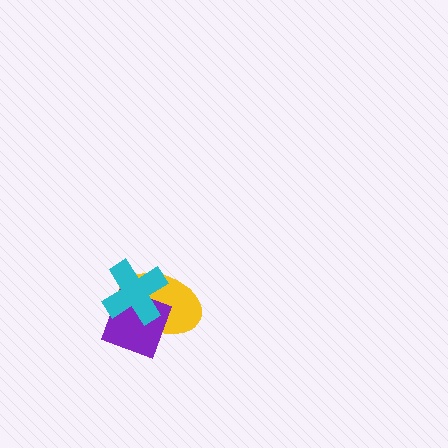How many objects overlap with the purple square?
2 objects overlap with the purple square.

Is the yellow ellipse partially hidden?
Yes, it is partially covered by another shape.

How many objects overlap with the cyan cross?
2 objects overlap with the cyan cross.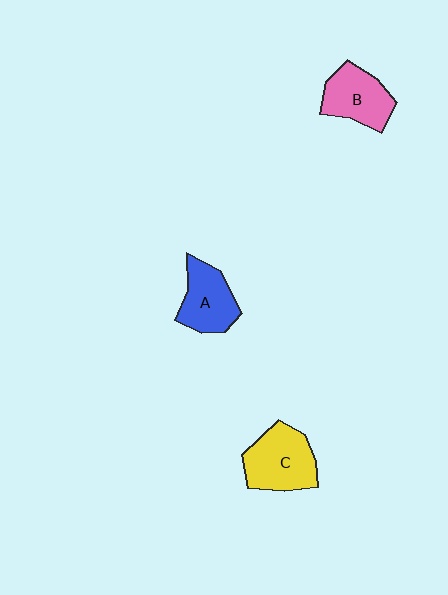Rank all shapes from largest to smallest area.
From largest to smallest: C (yellow), B (pink), A (blue).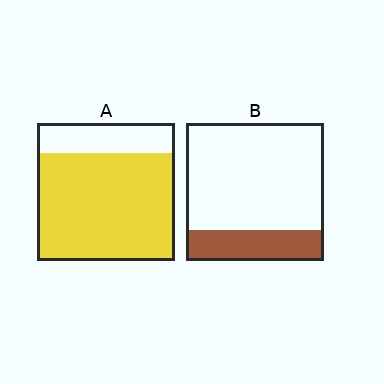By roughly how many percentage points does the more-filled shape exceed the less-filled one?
By roughly 55 percentage points (A over B).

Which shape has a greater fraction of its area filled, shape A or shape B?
Shape A.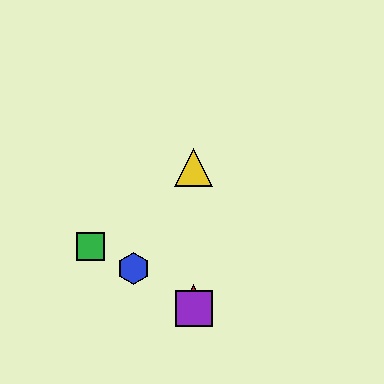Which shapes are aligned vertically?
The red triangle, the yellow triangle, the purple square are aligned vertically.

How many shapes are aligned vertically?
3 shapes (the red triangle, the yellow triangle, the purple square) are aligned vertically.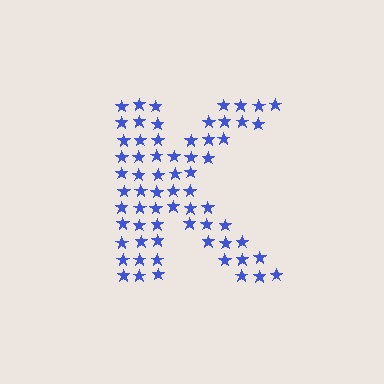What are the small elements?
The small elements are stars.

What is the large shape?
The large shape is the letter K.